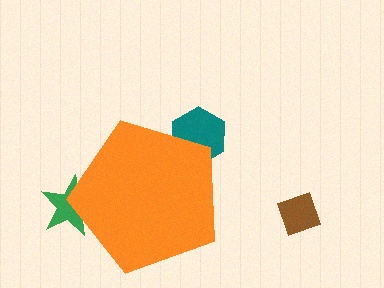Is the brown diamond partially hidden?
No, the brown diamond is fully visible.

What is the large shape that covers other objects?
An orange pentagon.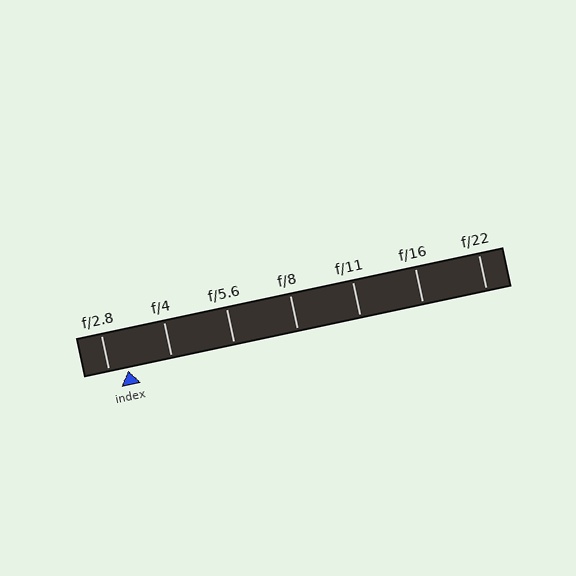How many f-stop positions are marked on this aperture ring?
There are 7 f-stop positions marked.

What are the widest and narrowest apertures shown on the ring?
The widest aperture shown is f/2.8 and the narrowest is f/22.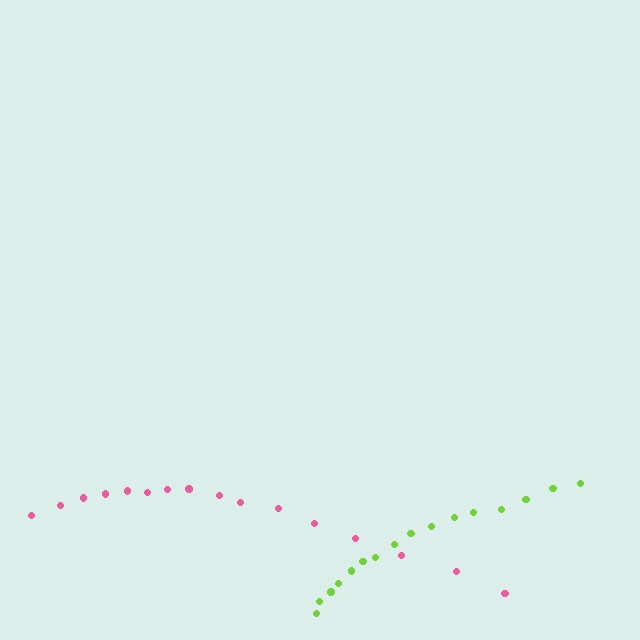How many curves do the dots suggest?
There are 2 distinct paths.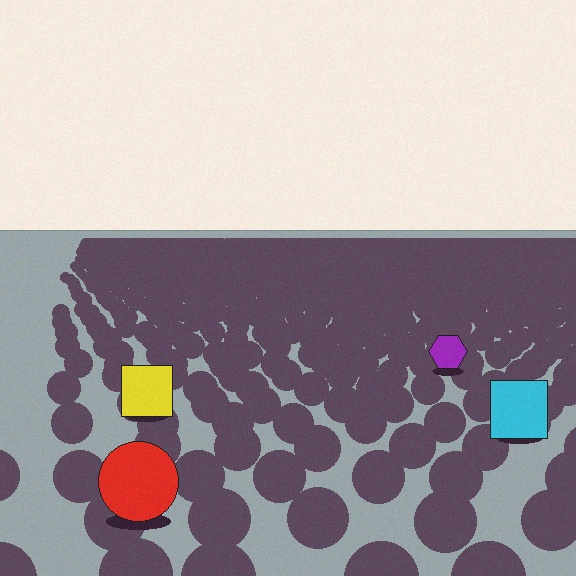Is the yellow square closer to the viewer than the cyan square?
No. The cyan square is closer — you can tell from the texture gradient: the ground texture is coarser near it.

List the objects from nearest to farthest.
From nearest to farthest: the red circle, the cyan square, the yellow square, the purple hexagon.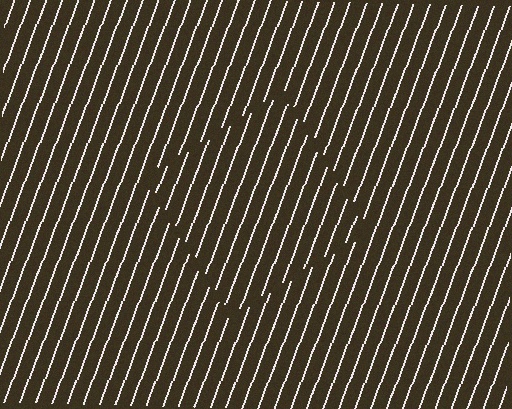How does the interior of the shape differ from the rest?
The interior of the shape contains the same grating, shifted by half a period — the contour is defined by the phase discontinuity where line-ends from the inner and outer gratings abut.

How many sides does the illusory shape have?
4 sides — the line-ends trace a square.